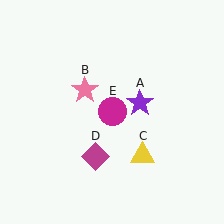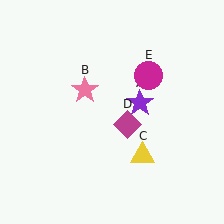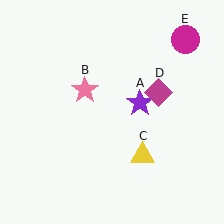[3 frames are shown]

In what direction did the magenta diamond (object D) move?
The magenta diamond (object D) moved up and to the right.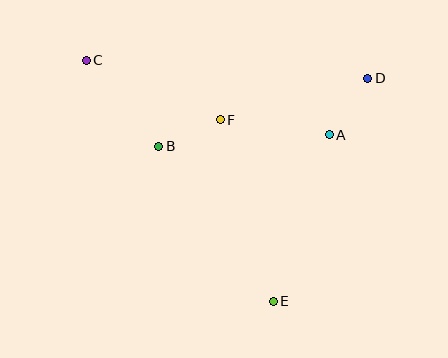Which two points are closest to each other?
Points B and F are closest to each other.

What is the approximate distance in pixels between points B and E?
The distance between B and E is approximately 193 pixels.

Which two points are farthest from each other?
Points C and E are farthest from each other.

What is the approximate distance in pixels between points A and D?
The distance between A and D is approximately 68 pixels.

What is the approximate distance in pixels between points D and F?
The distance between D and F is approximately 153 pixels.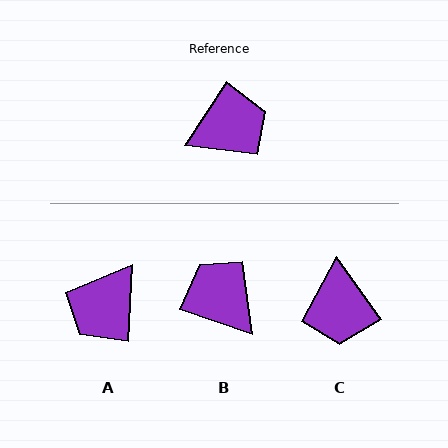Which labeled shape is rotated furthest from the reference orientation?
A, about 150 degrees away.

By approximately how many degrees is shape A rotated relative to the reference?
Approximately 150 degrees clockwise.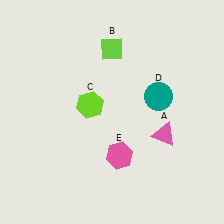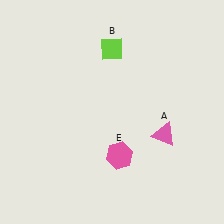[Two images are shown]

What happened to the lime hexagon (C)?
The lime hexagon (C) was removed in Image 2. It was in the top-left area of Image 1.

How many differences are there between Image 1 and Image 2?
There are 2 differences between the two images.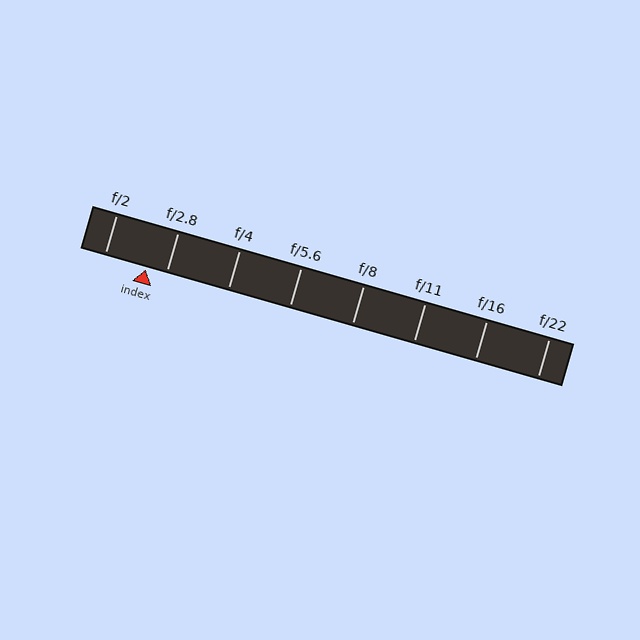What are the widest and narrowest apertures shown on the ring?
The widest aperture shown is f/2 and the narrowest is f/22.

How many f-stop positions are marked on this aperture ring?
There are 8 f-stop positions marked.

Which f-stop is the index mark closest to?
The index mark is closest to f/2.8.